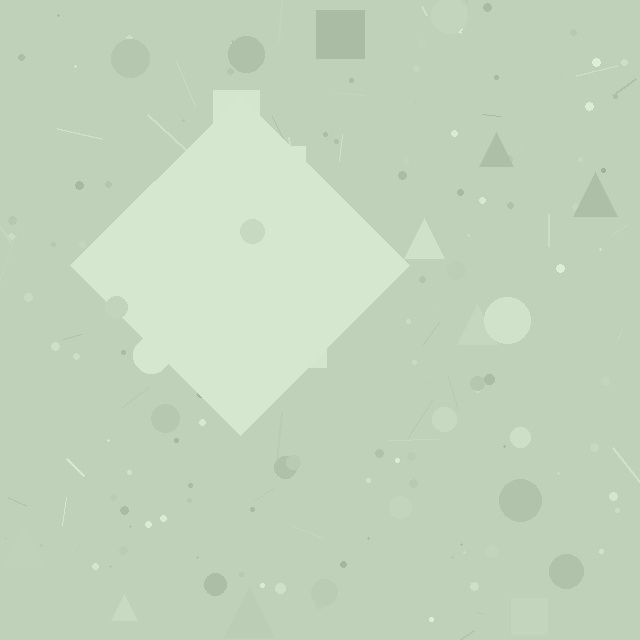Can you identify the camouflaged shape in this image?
The camouflaged shape is a diamond.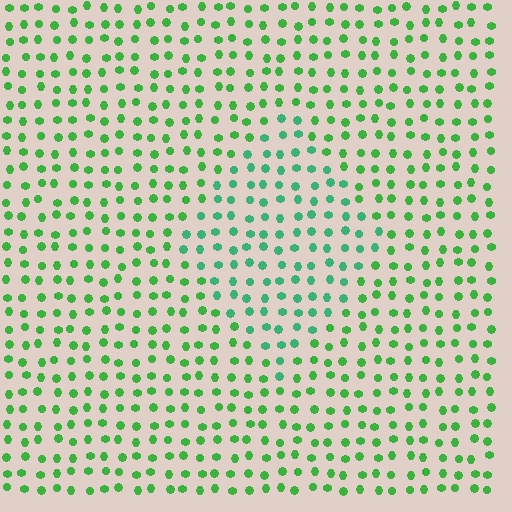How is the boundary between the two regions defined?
The boundary is defined purely by a slight shift in hue (about 27 degrees). Spacing, size, and orientation are identical on both sides.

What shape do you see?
I see a diamond.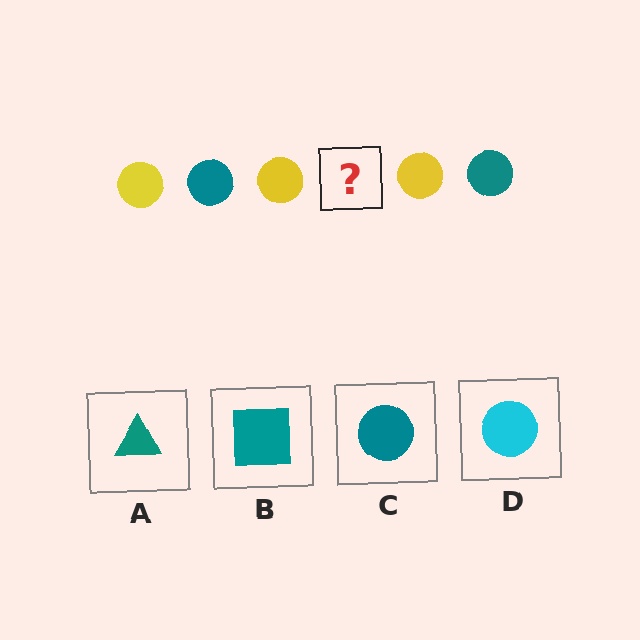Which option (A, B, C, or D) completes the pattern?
C.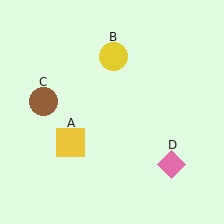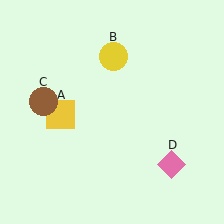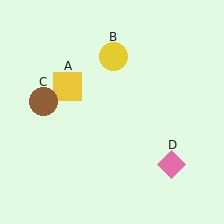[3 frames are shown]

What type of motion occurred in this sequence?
The yellow square (object A) rotated clockwise around the center of the scene.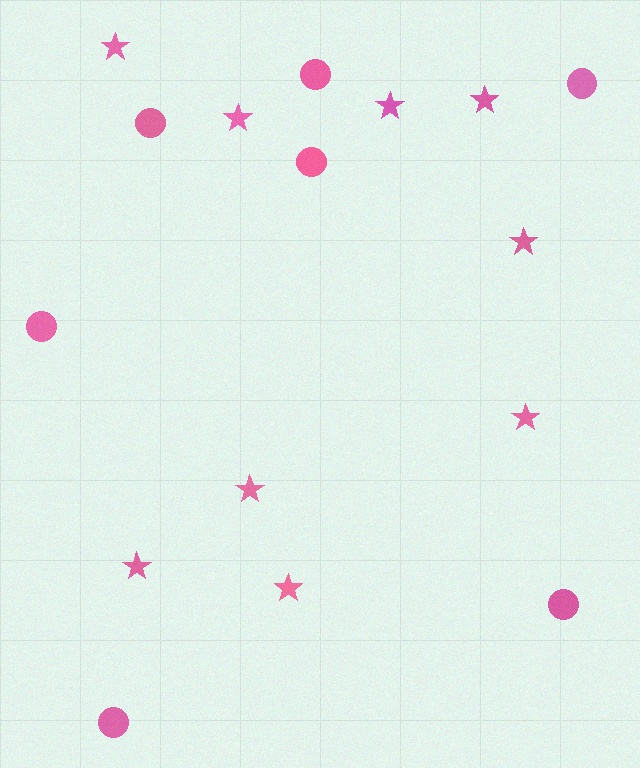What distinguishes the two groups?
There are 2 groups: one group of stars (9) and one group of circles (7).